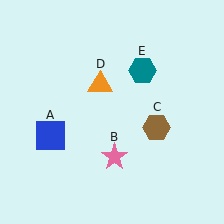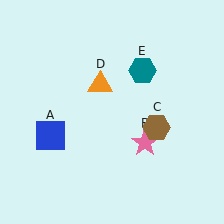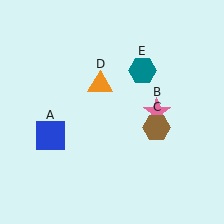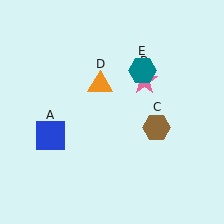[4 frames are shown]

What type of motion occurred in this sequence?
The pink star (object B) rotated counterclockwise around the center of the scene.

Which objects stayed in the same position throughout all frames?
Blue square (object A) and brown hexagon (object C) and orange triangle (object D) and teal hexagon (object E) remained stationary.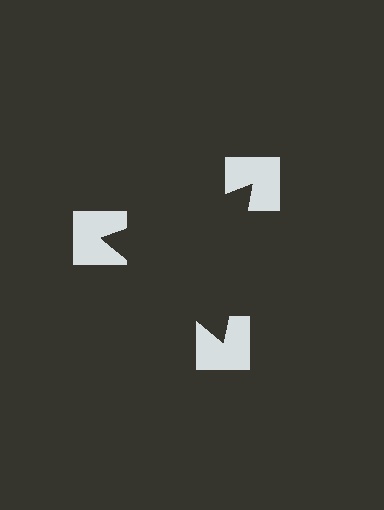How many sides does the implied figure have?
3 sides.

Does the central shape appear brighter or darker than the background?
It typically appears slightly darker than the background, even though no actual brightness change is drawn.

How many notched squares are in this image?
There are 3 — one at each vertex of the illusory triangle.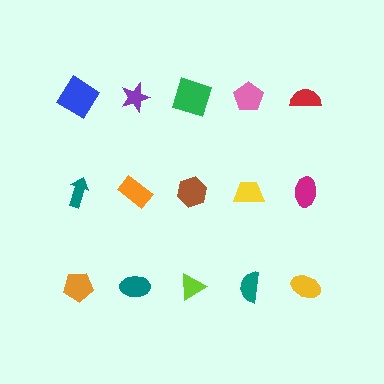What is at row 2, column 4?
A yellow trapezoid.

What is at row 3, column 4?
A teal semicircle.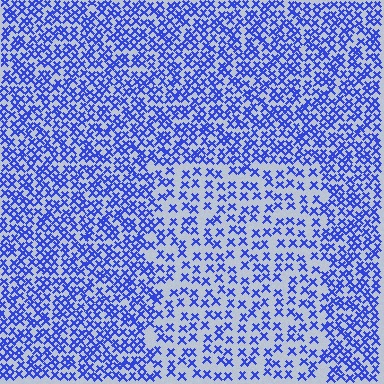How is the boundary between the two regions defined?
The boundary is defined by a change in element density (approximately 1.9x ratio). All elements are the same color, size, and shape.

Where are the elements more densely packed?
The elements are more densely packed outside the rectangle boundary.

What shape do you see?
I see a rectangle.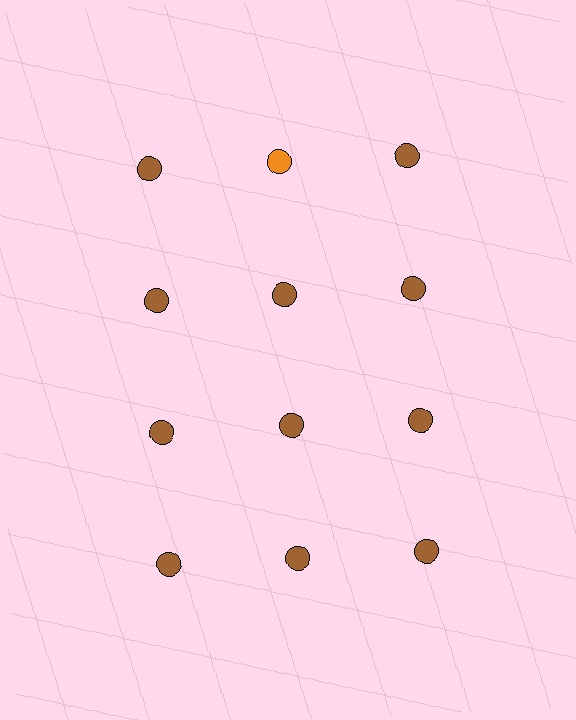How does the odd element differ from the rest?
It has a different color: orange instead of brown.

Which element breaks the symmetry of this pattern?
The orange circle in the top row, second from left column breaks the symmetry. All other shapes are brown circles.